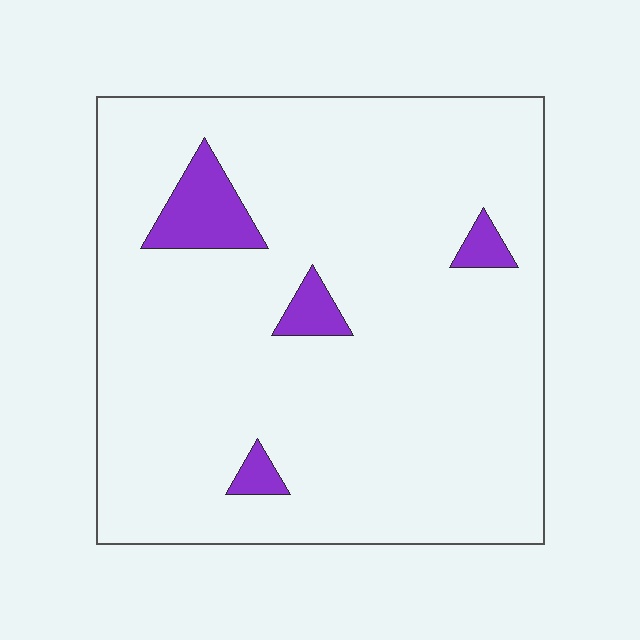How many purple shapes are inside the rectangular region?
4.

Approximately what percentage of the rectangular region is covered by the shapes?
Approximately 5%.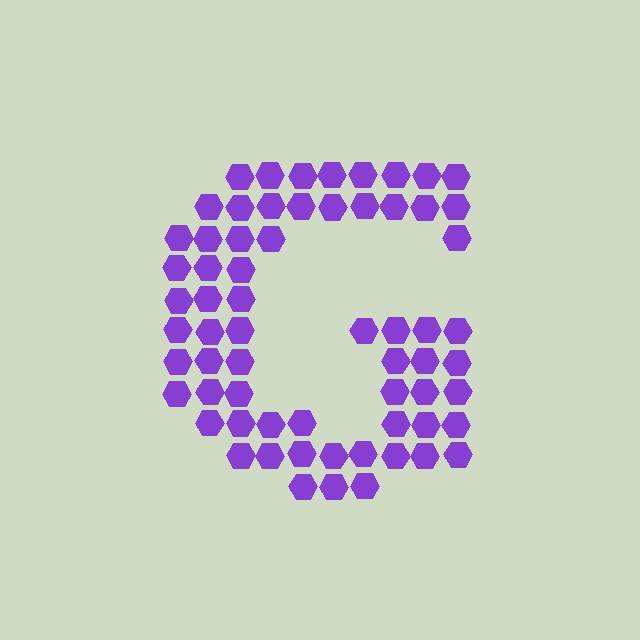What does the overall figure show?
The overall figure shows the letter G.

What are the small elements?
The small elements are hexagons.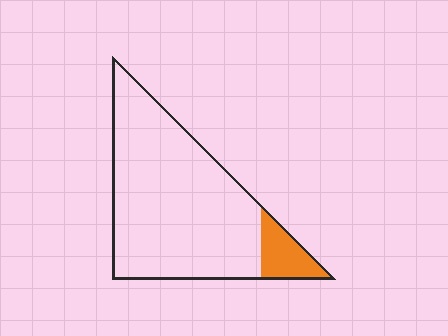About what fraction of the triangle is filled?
About one eighth (1/8).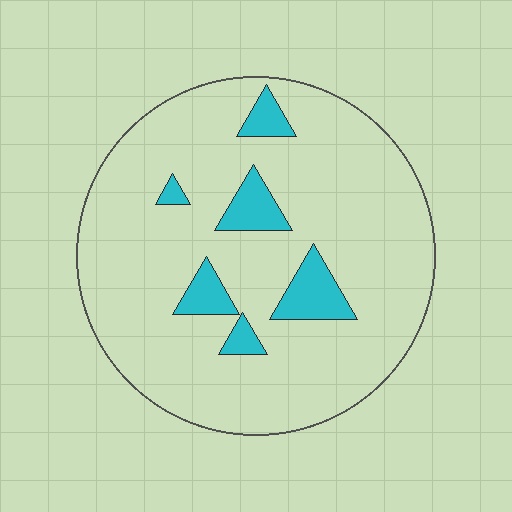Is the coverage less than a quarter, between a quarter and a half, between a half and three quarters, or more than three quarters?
Less than a quarter.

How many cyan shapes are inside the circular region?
6.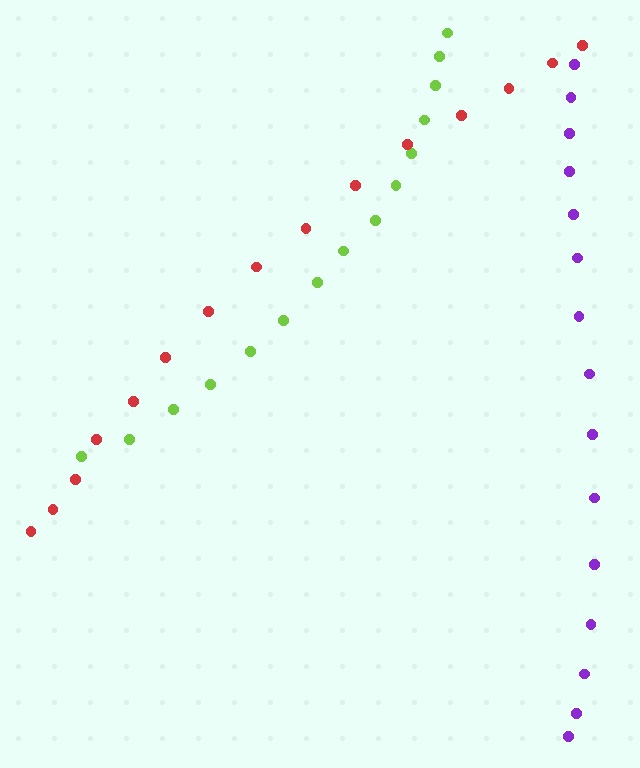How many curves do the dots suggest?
There are 3 distinct paths.